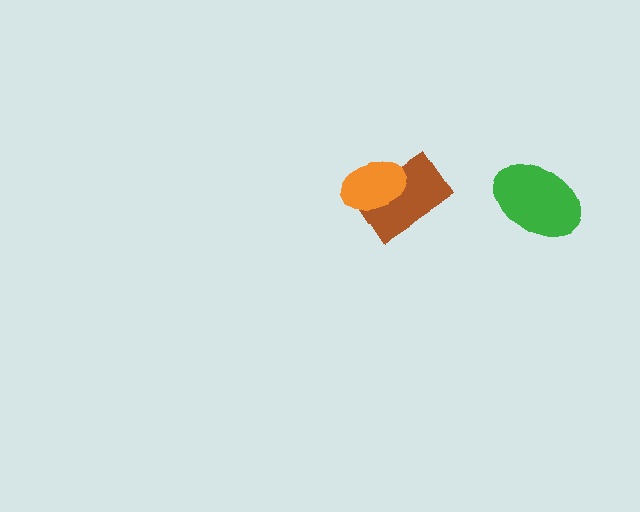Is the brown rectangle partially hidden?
Yes, it is partially covered by another shape.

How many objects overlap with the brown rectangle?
1 object overlaps with the brown rectangle.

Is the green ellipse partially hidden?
No, no other shape covers it.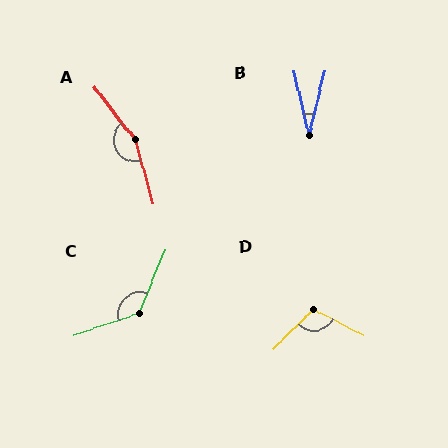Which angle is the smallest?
B, at approximately 27 degrees.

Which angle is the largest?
A, at approximately 158 degrees.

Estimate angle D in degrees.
Approximately 107 degrees.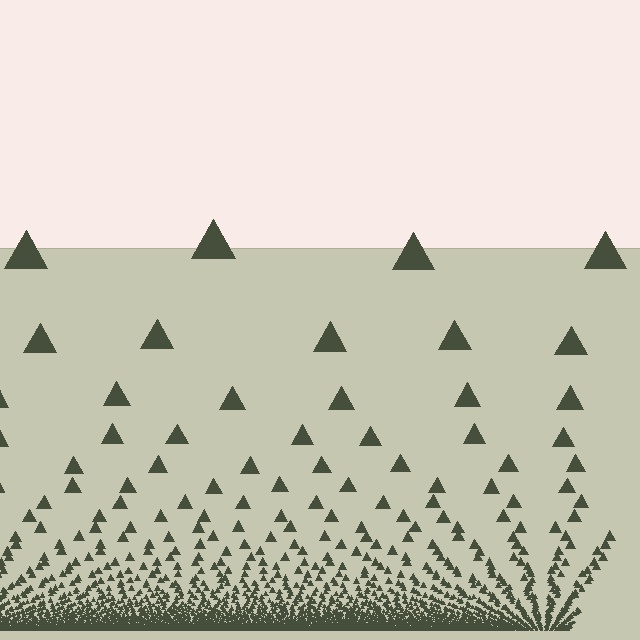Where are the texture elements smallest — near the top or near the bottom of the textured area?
Near the bottom.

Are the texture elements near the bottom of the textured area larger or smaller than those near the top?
Smaller. The gradient is inverted — elements near the bottom are smaller and denser.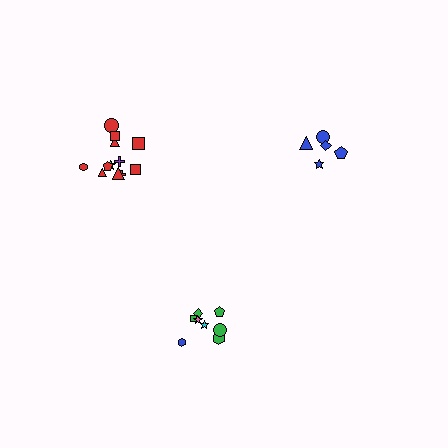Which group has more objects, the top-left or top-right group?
The top-left group.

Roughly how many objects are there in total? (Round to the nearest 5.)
Roughly 25 objects in total.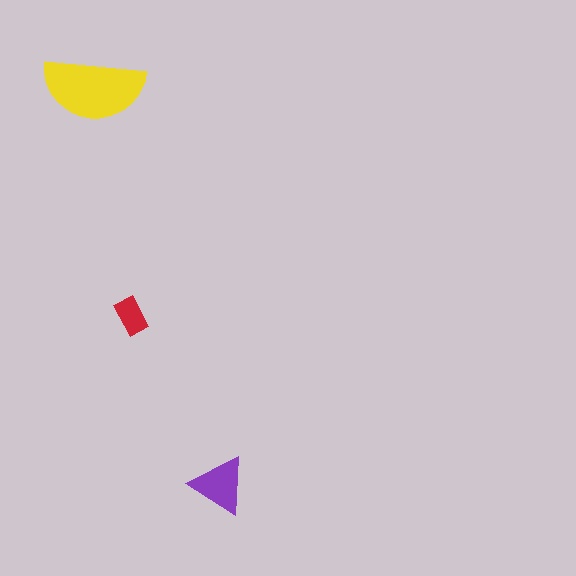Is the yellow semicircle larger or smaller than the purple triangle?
Larger.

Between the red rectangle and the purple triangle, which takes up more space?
The purple triangle.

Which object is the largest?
The yellow semicircle.